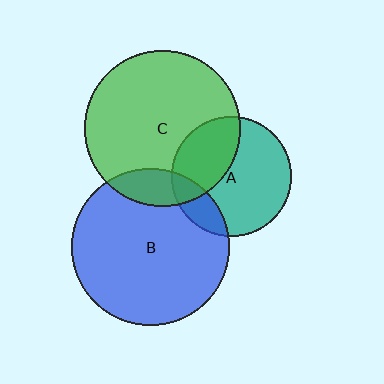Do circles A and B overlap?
Yes.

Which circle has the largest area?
Circle B (blue).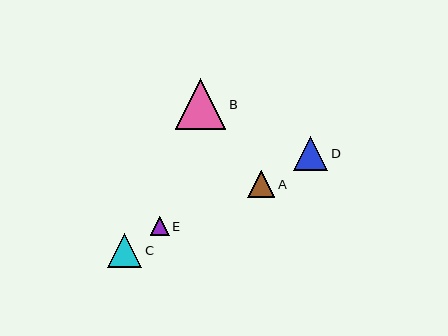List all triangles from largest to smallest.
From largest to smallest: B, C, D, A, E.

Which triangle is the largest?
Triangle B is the largest with a size of approximately 51 pixels.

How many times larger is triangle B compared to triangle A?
Triangle B is approximately 1.9 times the size of triangle A.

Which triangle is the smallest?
Triangle E is the smallest with a size of approximately 19 pixels.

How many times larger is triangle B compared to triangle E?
Triangle B is approximately 2.7 times the size of triangle E.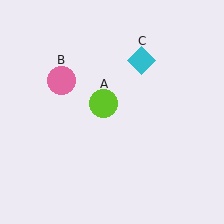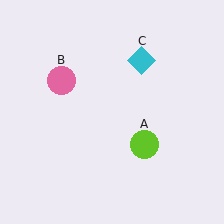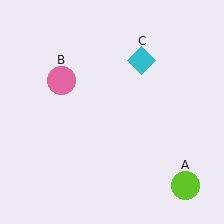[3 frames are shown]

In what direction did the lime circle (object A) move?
The lime circle (object A) moved down and to the right.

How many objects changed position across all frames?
1 object changed position: lime circle (object A).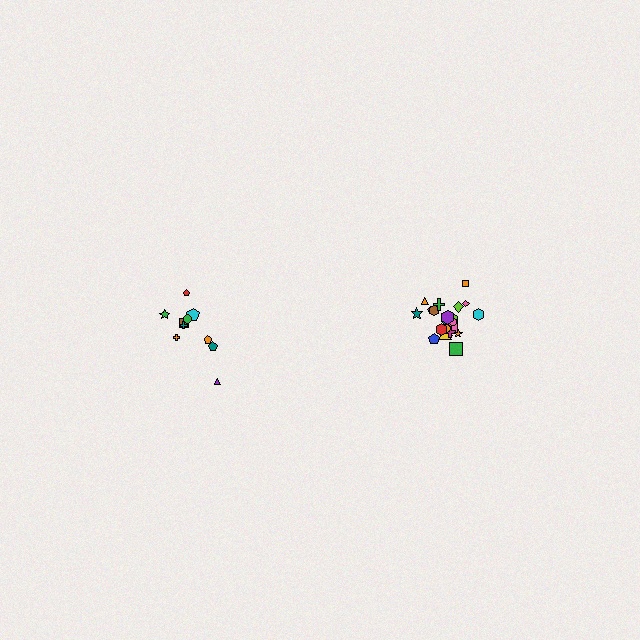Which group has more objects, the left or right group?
The right group.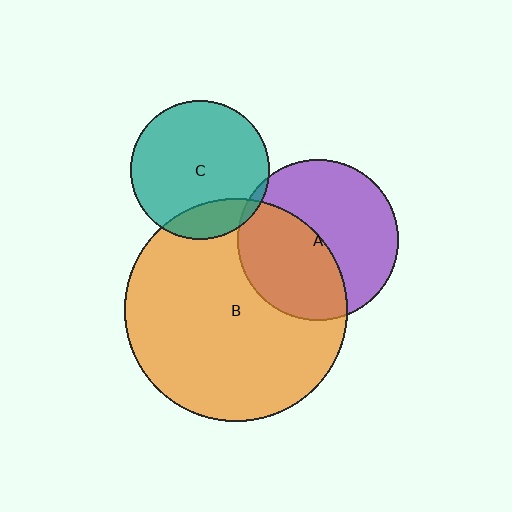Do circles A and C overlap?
Yes.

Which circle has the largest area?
Circle B (orange).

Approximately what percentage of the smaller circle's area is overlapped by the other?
Approximately 5%.